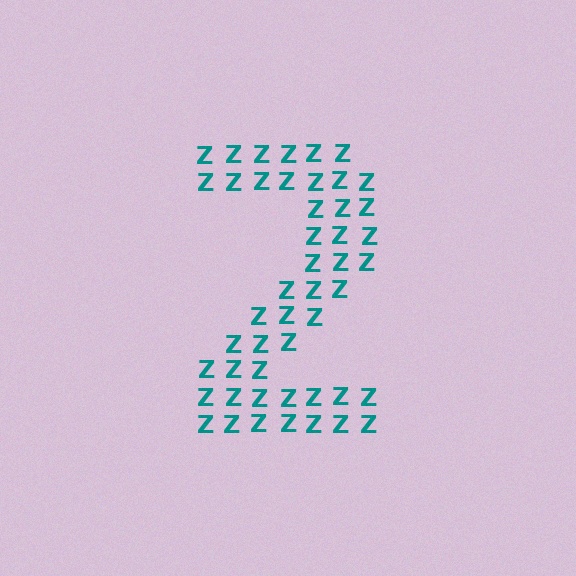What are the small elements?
The small elements are letter Z's.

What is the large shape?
The large shape is the digit 2.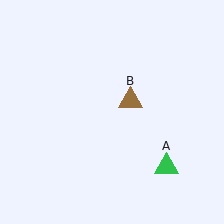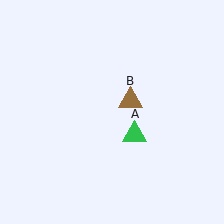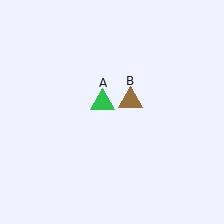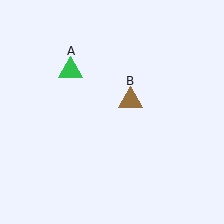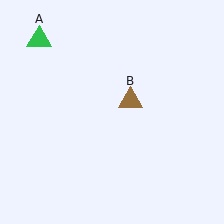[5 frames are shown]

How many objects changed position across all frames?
1 object changed position: green triangle (object A).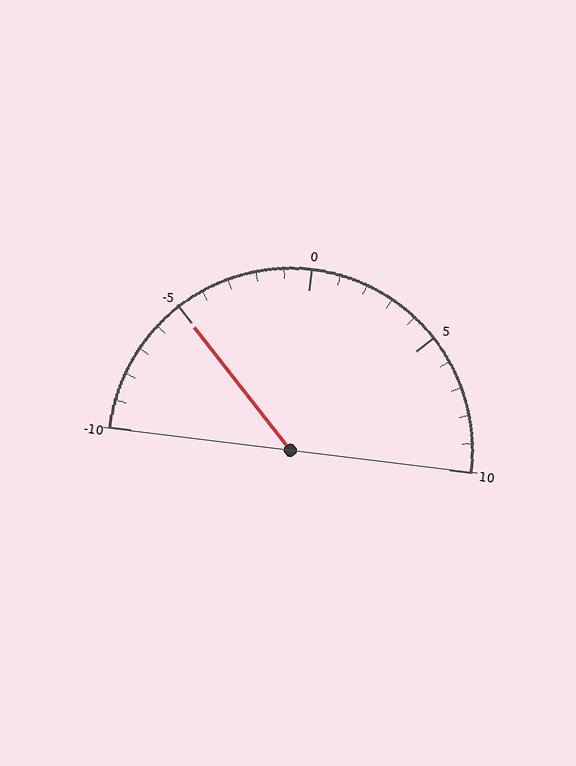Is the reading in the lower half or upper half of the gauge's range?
The reading is in the lower half of the range (-10 to 10).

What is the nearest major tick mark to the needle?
The nearest major tick mark is -5.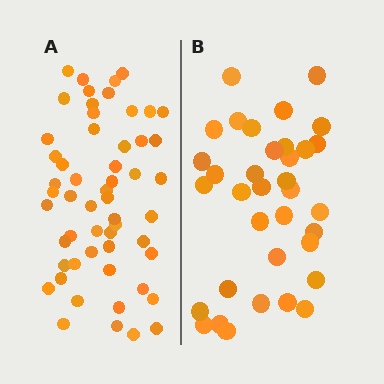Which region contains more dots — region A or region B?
Region A (the left region) has more dots.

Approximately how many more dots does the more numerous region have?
Region A has approximately 20 more dots than region B.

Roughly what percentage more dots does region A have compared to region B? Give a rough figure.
About 55% more.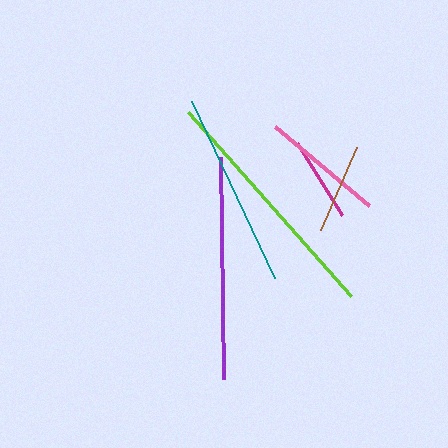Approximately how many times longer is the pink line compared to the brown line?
The pink line is approximately 1.4 times the length of the brown line.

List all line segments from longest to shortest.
From longest to shortest: lime, purple, teal, pink, brown, magenta.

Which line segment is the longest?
The lime line is the longest at approximately 246 pixels.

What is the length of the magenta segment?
The magenta segment is approximately 85 pixels long.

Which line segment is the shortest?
The magenta line is the shortest at approximately 85 pixels.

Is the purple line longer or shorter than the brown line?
The purple line is longer than the brown line.